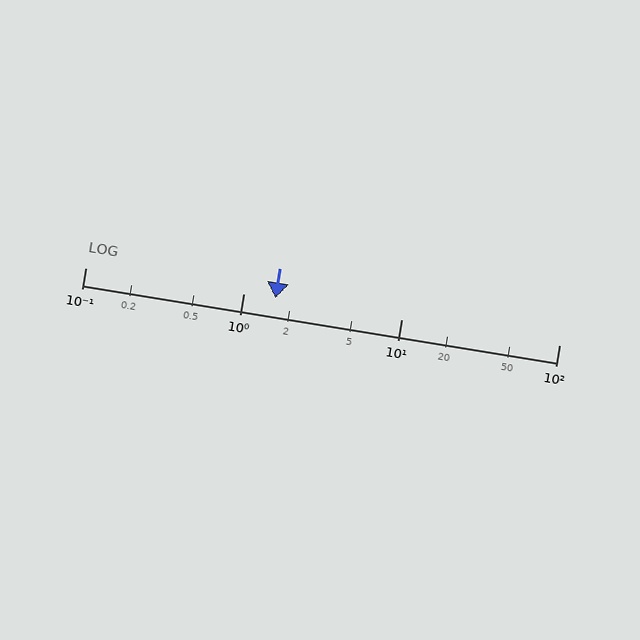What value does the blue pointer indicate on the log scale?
The pointer indicates approximately 1.6.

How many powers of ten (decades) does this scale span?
The scale spans 3 decades, from 0.1 to 100.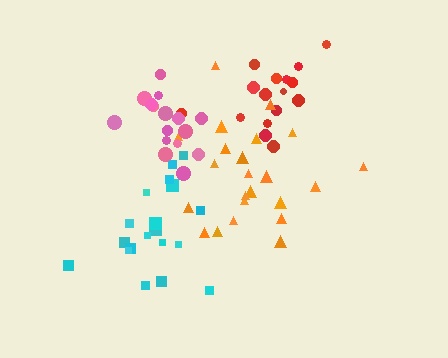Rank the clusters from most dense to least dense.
pink, red, cyan, orange.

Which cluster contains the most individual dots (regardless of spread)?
Orange (23).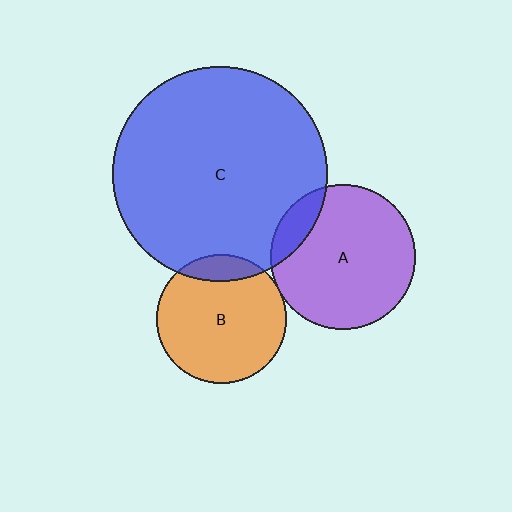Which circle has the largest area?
Circle C (blue).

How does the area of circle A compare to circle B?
Approximately 1.2 times.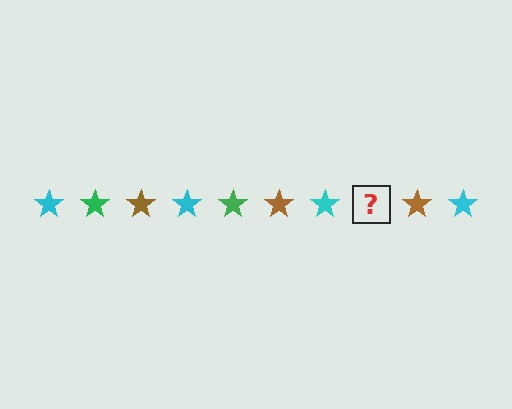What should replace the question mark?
The question mark should be replaced with a green star.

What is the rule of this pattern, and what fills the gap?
The rule is that the pattern cycles through cyan, green, brown stars. The gap should be filled with a green star.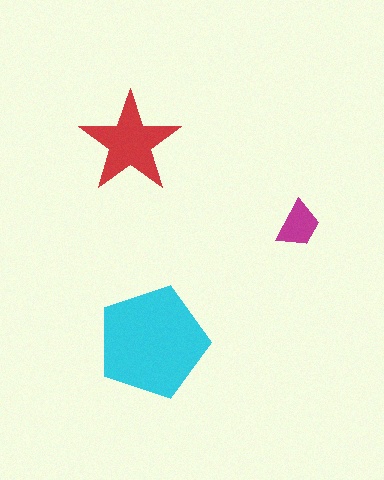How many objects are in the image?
There are 3 objects in the image.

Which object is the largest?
The cyan pentagon.